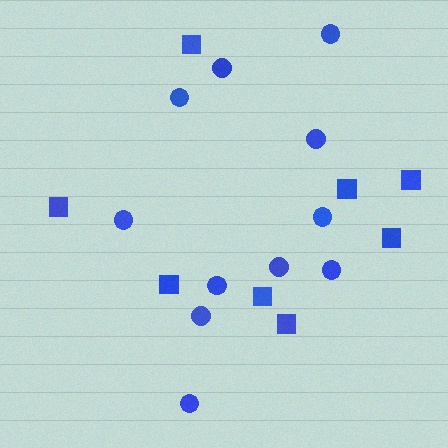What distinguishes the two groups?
There are 2 groups: one group of squares (8) and one group of circles (11).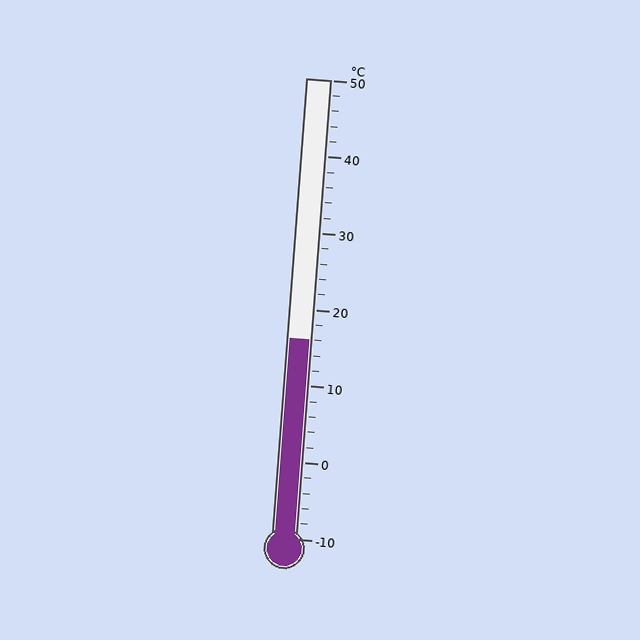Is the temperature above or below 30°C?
The temperature is below 30°C.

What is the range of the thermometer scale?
The thermometer scale ranges from -10°C to 50°C.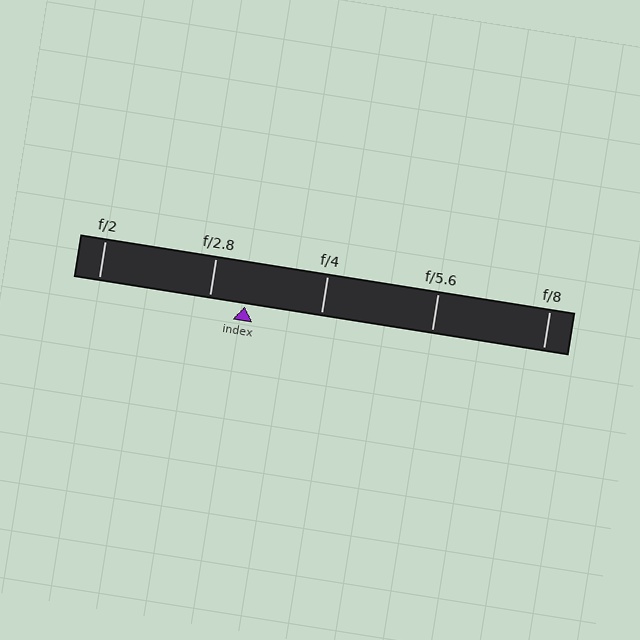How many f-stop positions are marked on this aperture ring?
There are 5 f-stop positions marked.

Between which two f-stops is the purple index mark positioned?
The index mark is between f/2.8 and f/4.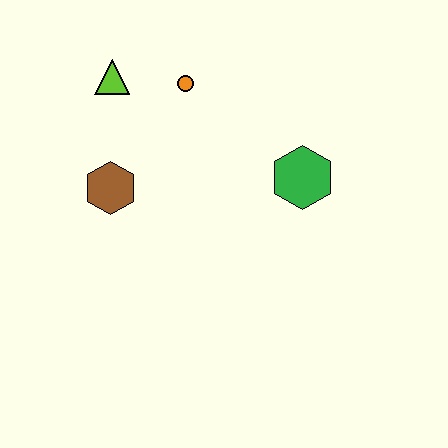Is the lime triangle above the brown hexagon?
Yes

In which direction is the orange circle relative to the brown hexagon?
The orange circle is above the brown hexagon.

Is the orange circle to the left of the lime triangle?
No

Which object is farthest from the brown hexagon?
The green hexagon is farthest from the brown hexagon.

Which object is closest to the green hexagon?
The orange circle is closest to the green hexagon.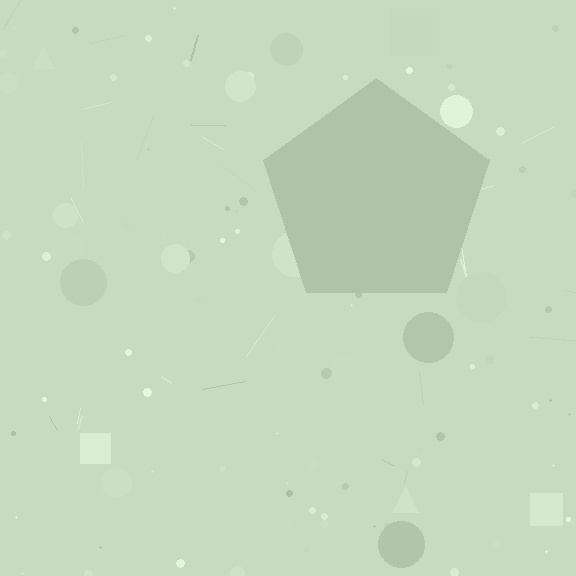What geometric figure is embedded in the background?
A pentagon is embedded in the background.